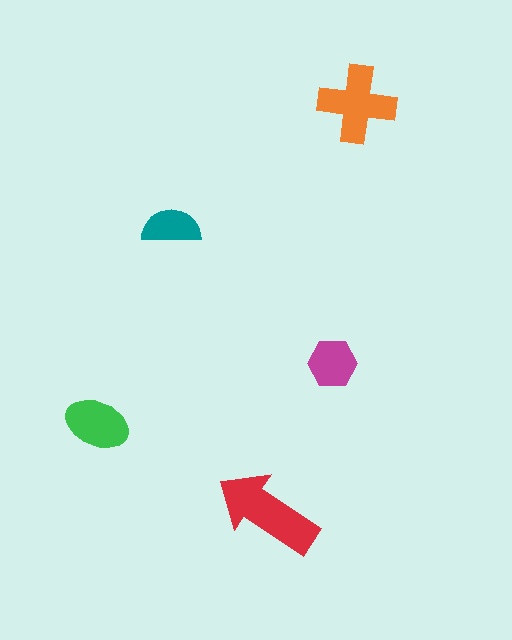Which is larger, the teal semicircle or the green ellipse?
The green ellipse.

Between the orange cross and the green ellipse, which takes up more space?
The orange cross.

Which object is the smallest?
The teal semicircle.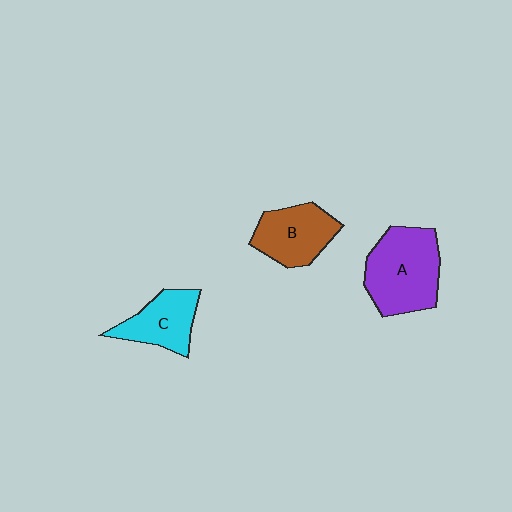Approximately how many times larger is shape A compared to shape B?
Approximately 1.4 times.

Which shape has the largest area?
Shape A (purple).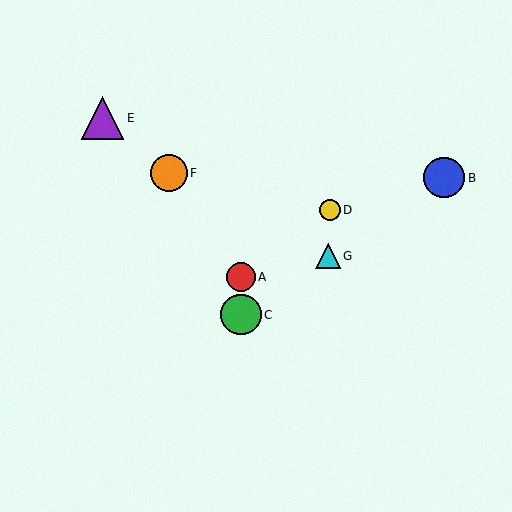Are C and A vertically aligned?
Yes, both are at x≈241.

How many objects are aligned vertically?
2 objects (A, C) are aligned vertically.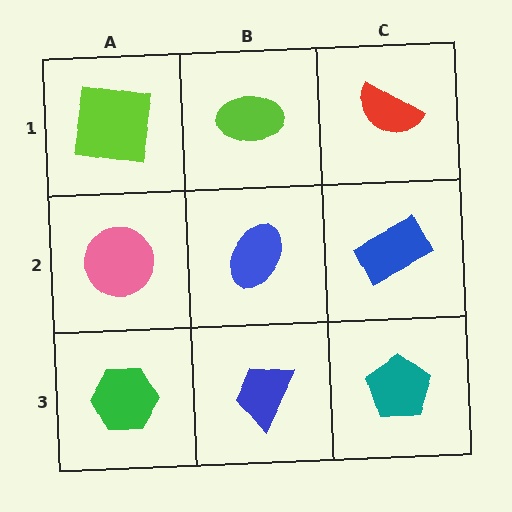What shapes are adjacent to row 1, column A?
A pink circle (row 2, column A), a lime ellipse (row 1, column B).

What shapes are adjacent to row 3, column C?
A blue rectangle (row 2, column C), a blue trapezoid (row 3, column B).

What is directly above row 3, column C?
A blue rectangle.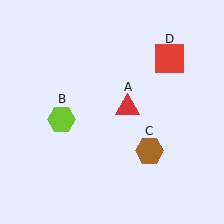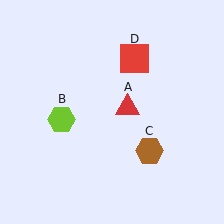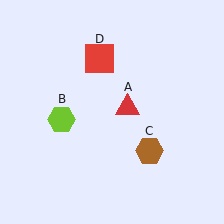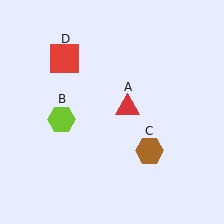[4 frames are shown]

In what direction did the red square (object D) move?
The red square (object D) moved left.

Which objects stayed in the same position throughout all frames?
Red triangle (object A) and lime hexagon (object B) and brown hexagon (object C) remained stationary.